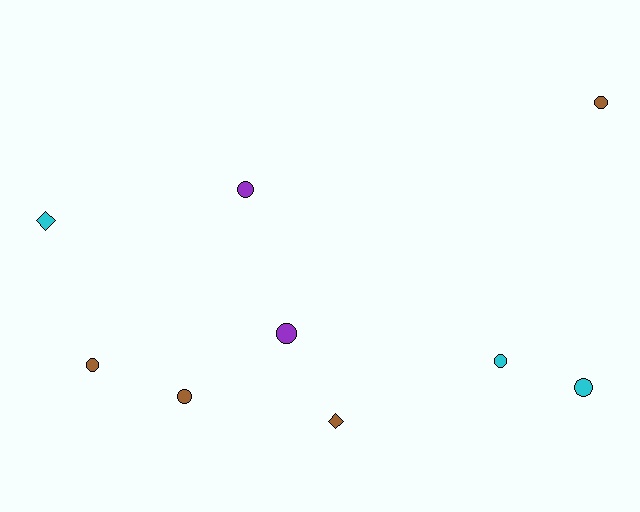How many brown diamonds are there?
There is 1 brown diamond.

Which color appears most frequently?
Brown, with 4 objects.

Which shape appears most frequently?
Circle, with 7 objects.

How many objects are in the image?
There are 9 objects.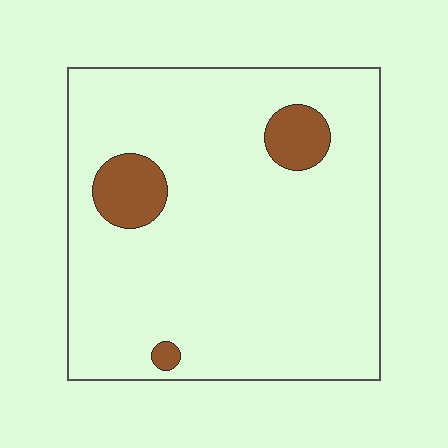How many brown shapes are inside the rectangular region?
3.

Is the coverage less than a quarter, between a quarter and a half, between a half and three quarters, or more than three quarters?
Less than a quarter.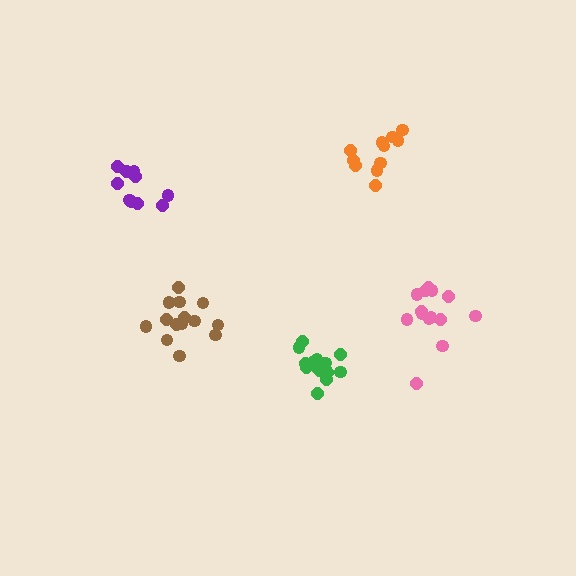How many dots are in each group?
Group 1: 16 dots, Group 2: 11 dots, Group 3: 10 dots, Group 4: 14 dots, Group 5: 14 dots (65 total).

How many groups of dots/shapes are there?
There are 5 groups.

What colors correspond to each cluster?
The clusters are colored: green, orange, purple, brown, pink.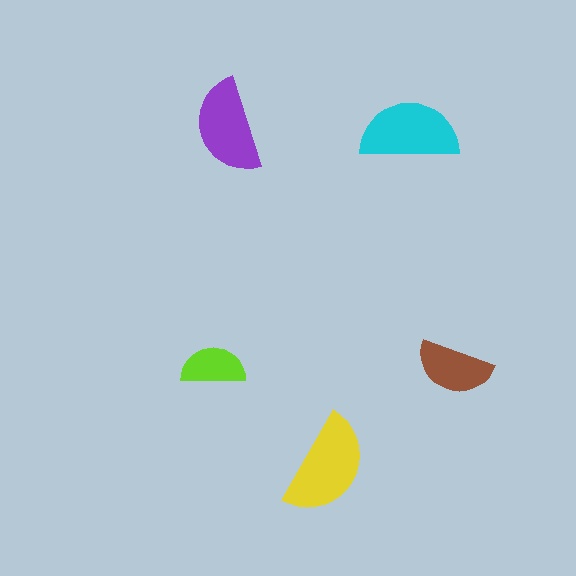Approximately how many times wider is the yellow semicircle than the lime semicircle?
About 1.5 times wider.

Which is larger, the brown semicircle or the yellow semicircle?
The yellow one.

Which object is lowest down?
The yellow semicircle is bottommost.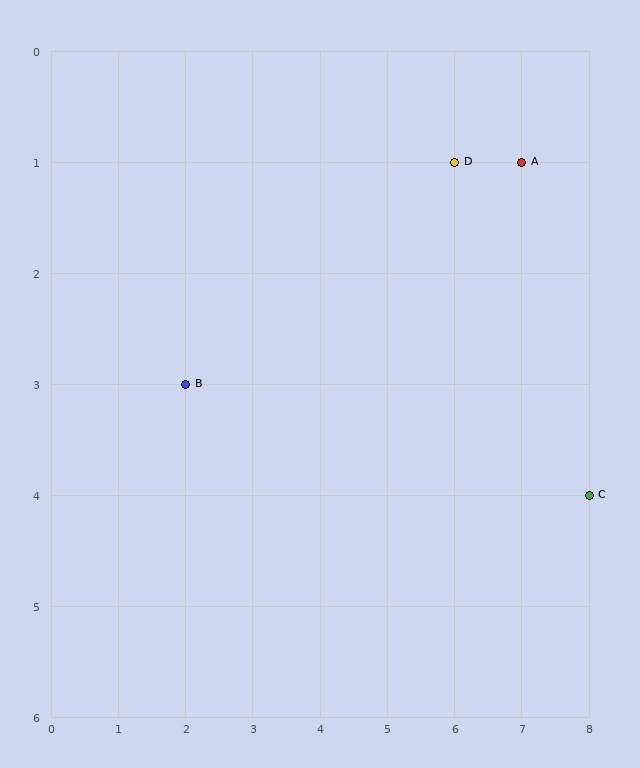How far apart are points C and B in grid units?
Points C and B are 6 columns and 1 row apart (about 6.1 grid units diagonally).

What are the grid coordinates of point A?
Point A is at grid coordinates (7, 1).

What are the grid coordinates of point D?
Point D is at grid coordinates (6, 1).